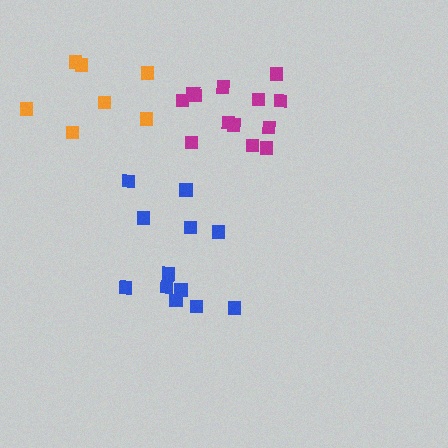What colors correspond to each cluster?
The clusters are colored: magenta, blue, orange.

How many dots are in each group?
Group 1: 13 dots, Group 2: 12 dots, Group 3: 7 dots (32 total).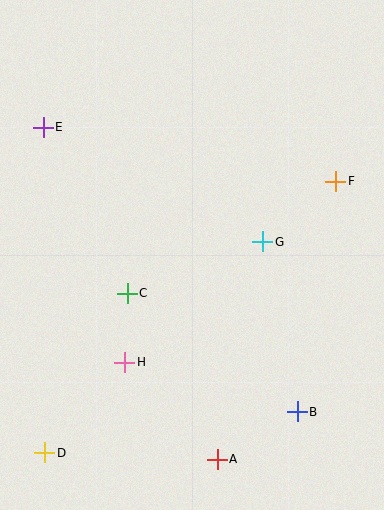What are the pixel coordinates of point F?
Point F is at (336, 181).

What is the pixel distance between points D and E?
The distance between D and E is 326 pixels.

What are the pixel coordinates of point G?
Point G is at (263, 242).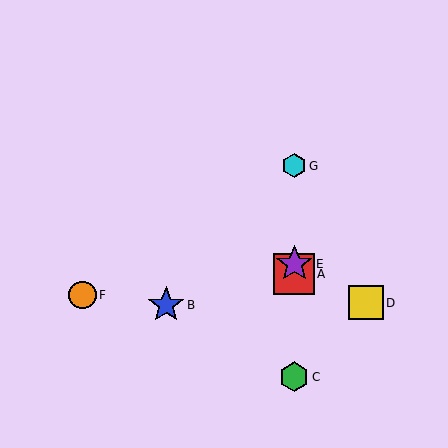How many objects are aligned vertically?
4 objects (A, C, E, G) are aligned vertically.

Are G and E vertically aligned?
Yes, both are at x≈294.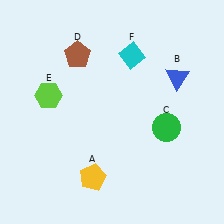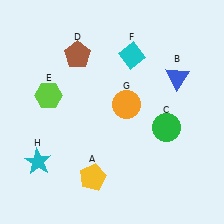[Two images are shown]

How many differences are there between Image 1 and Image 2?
There are 2 differences between the two images.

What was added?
An orange circle (G), a cyan star (H) were added in Image 2.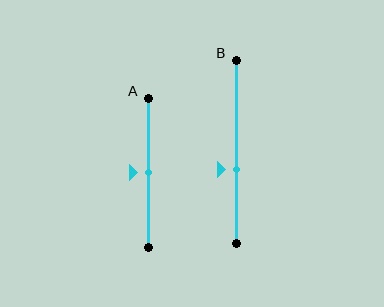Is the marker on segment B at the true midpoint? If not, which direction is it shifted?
No, the marker on segment B is shifted downward by about 10% of the segment length.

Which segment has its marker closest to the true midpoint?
Segment A has its marker closest to the true midpoint.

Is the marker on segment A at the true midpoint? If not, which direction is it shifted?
Yes, the marker on segment A is at the true midpoint.